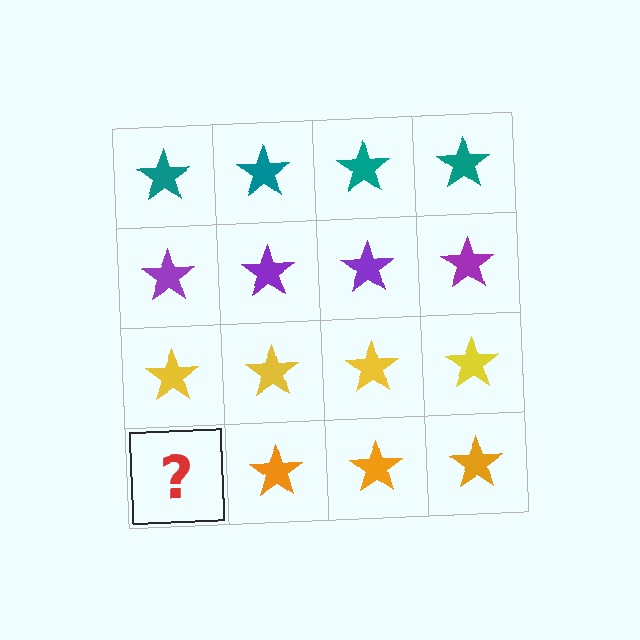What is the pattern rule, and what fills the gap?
The rule is that each row has a consistent color. The gap should be filled with an orange star.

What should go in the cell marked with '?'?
The missing cell should contain an orange star.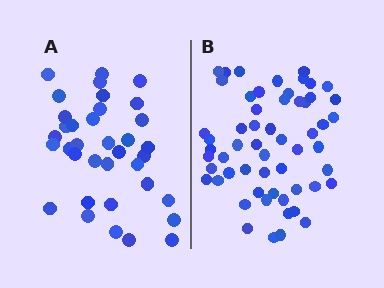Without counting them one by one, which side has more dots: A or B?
Region B (the right region) has more dots.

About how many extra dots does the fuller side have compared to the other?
Region B has approximately 20 more dots than region A.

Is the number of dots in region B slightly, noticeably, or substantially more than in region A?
Region B has substantially more. The ratio is roughly 1.6 to 1.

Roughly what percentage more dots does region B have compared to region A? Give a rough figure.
About 60% more.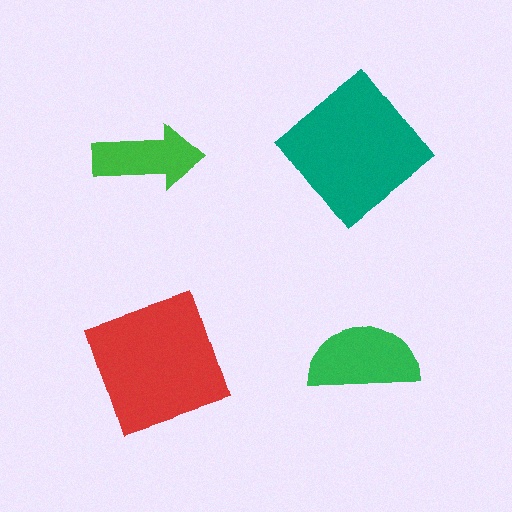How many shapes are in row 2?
2 shapes.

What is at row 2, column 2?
A green semicircle.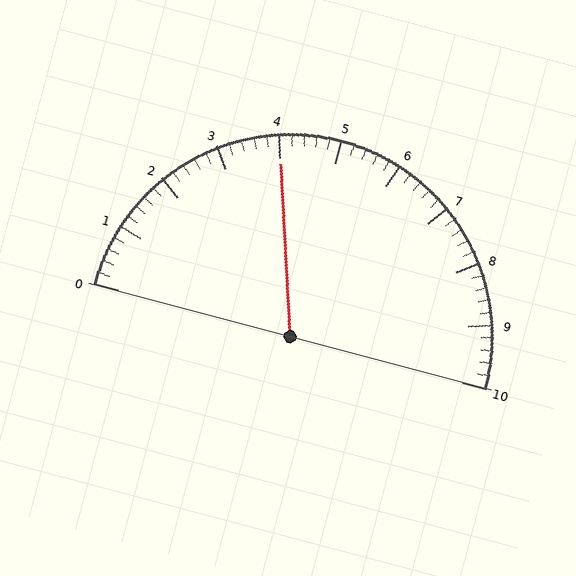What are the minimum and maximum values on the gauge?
The gauge ranges from 0 to 10.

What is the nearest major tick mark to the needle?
The nearest major tick mark is 4.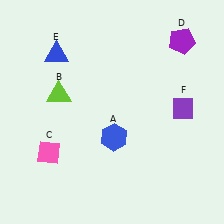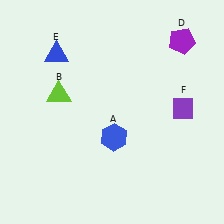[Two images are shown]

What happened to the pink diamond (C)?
The pink diamond (C) was removed in Image 2. It was in the bottom-left area of Image 1.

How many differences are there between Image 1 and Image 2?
There is 1 difference between the two images.